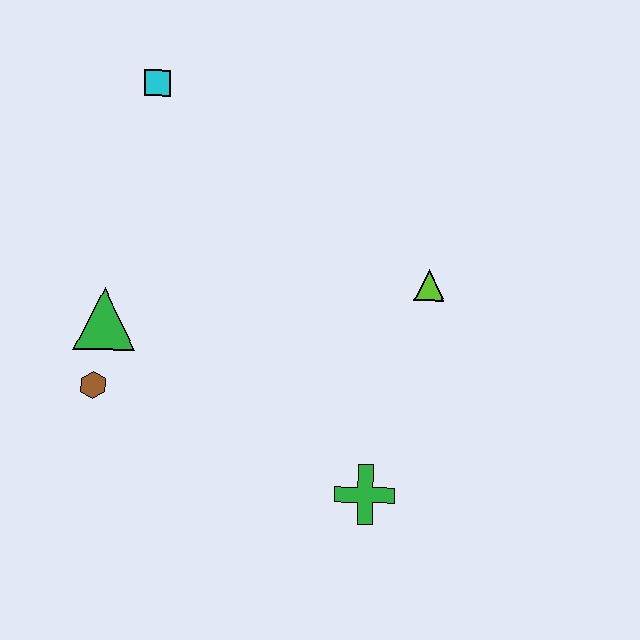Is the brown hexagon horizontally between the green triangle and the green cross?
No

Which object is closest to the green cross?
The lime triangle is closest to the green cross.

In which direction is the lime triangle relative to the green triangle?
The lime triangle is to the right of the green triangle.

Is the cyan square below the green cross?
No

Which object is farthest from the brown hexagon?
The lime triangle is farthest from the brown hexagon.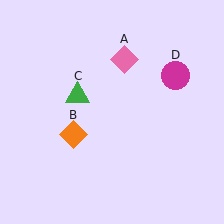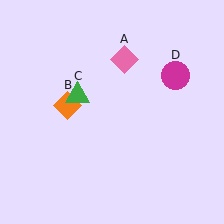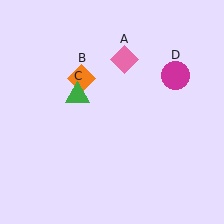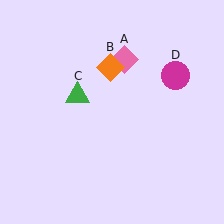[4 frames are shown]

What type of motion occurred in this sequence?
The orange diamond (object B) rotated clockwise around the center of the scene.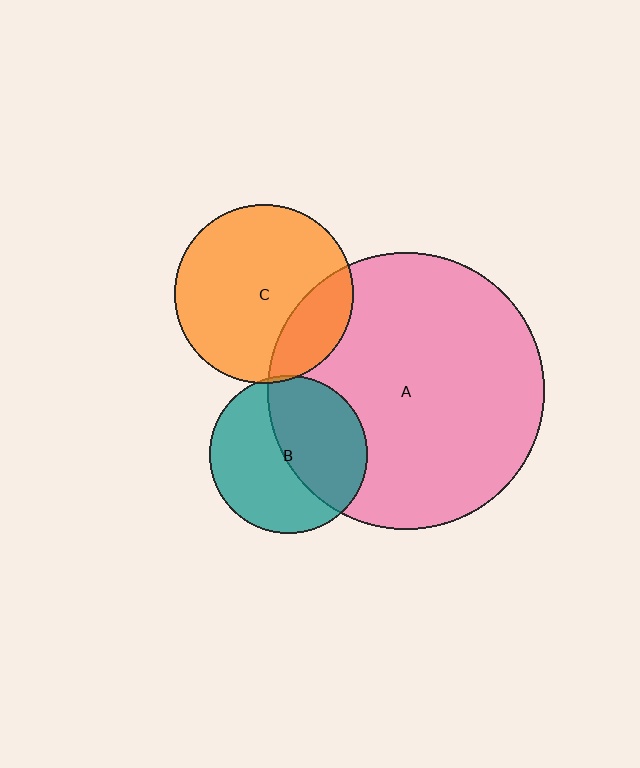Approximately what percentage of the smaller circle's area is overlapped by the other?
Approximately 50%.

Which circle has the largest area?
Circle A (pink).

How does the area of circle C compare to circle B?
Approximately 1.3 times.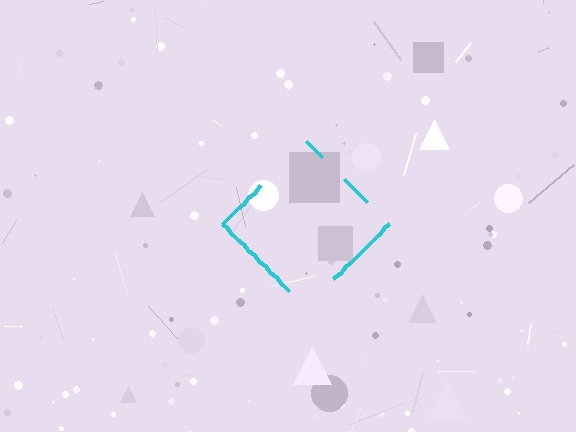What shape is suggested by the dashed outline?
The dashed outline suggests a diamond.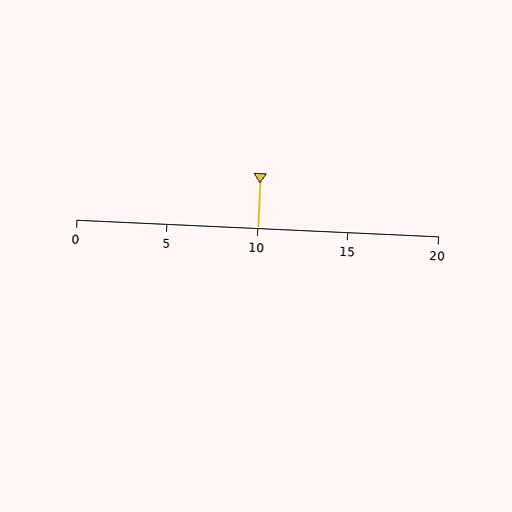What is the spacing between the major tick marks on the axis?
The major ticks are spaced 5 apart.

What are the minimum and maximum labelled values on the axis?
The axis runs from 0 to 20.